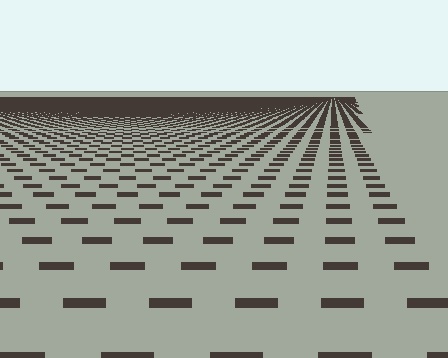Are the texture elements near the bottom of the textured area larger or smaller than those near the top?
Larger. Near the bottom, elements are closer to the viewer and appear at a bigger on-screen size.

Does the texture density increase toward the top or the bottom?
Density increases toward the top.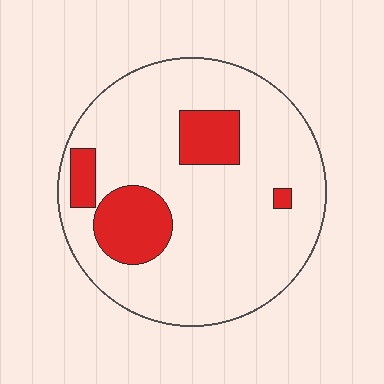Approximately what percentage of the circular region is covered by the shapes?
Approximately 20%.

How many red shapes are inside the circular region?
4.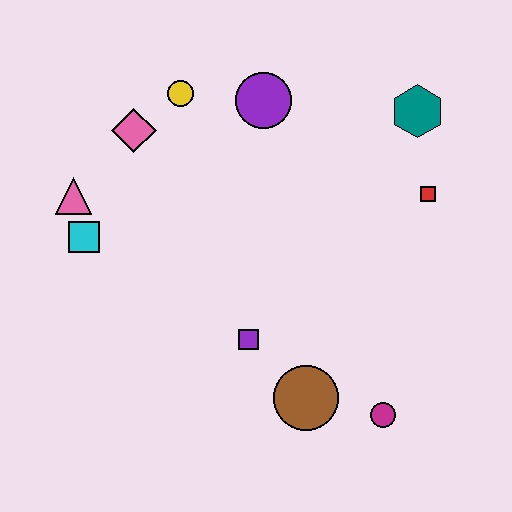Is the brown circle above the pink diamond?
No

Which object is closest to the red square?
The teal hexagon is closest to the red square.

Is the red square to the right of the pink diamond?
Yes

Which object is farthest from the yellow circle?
The magenta circle is farthest from the yellow circle.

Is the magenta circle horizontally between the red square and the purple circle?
Yes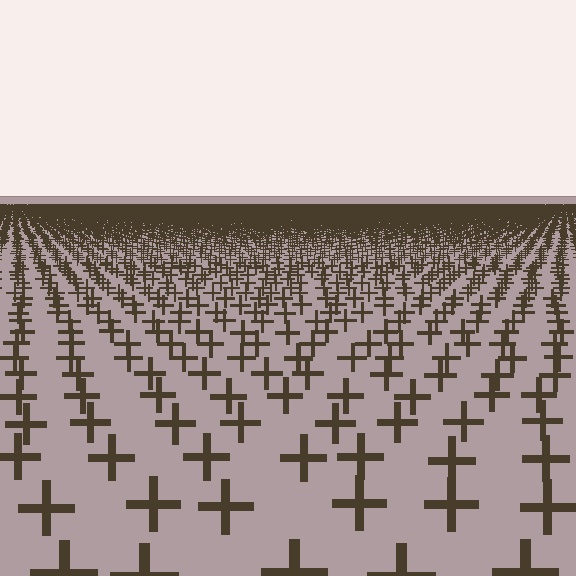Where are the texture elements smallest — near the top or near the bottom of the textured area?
Near the top.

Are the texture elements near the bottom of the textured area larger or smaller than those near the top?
Larger. Near the bottom, elements are closer to the viewer and appear at a bigger on-screen size.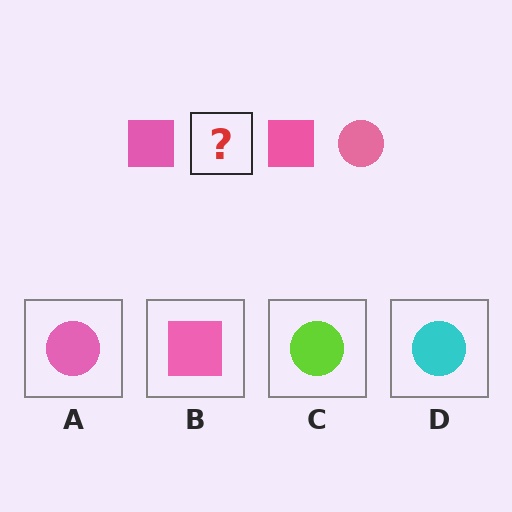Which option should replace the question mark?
Option A.